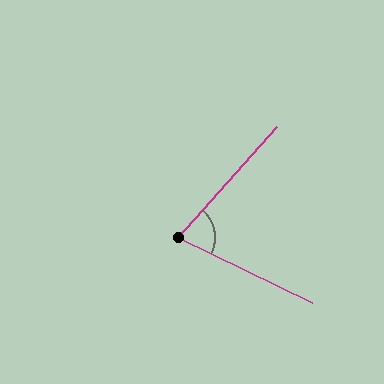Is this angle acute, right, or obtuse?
It is acute.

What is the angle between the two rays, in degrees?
Approximately 74 degrees.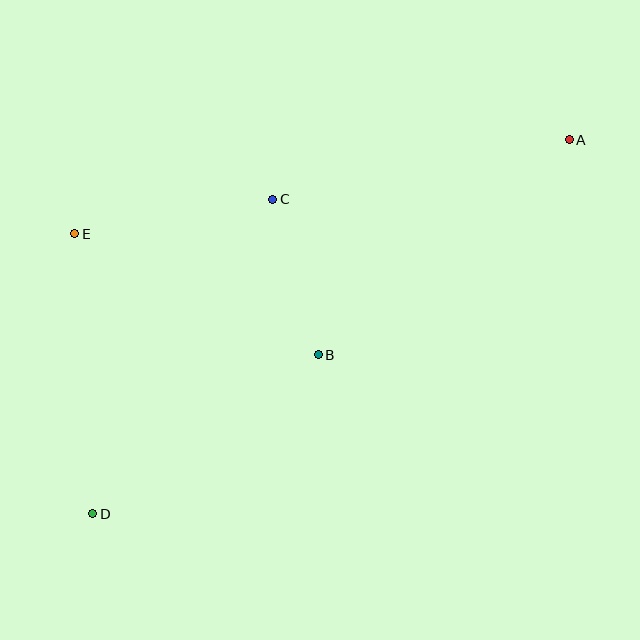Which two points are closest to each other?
Points B and C are closest to each other.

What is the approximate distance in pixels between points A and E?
The distance between A and E is approximately 503 pixels.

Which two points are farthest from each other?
Points A and D are farthest from each other.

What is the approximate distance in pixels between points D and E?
The distance between D and E is approximately 280 pixels.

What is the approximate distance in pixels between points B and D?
The distance between B and D is approximately 276 pixels.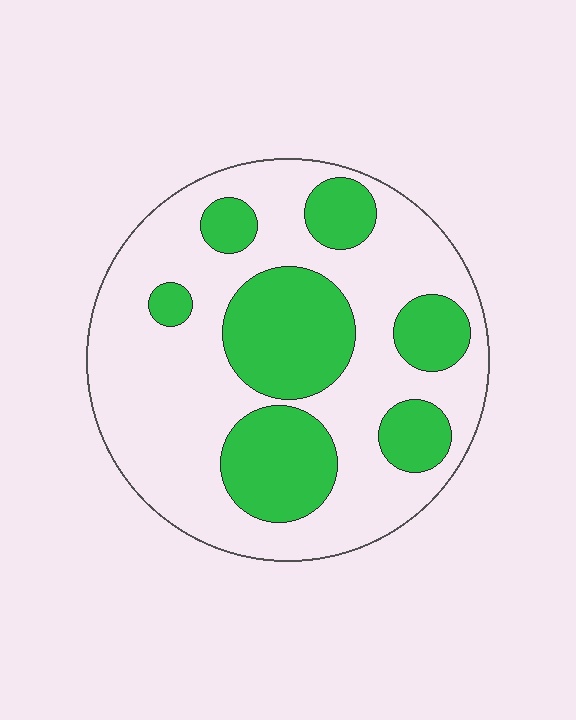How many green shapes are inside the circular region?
7.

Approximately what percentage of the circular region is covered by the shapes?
Approximately 35%.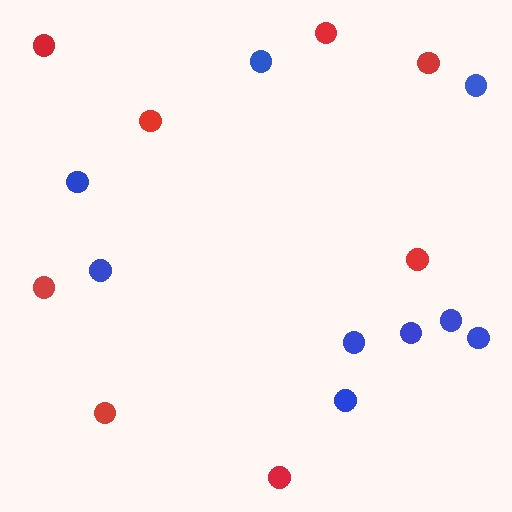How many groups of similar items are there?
There are 2 groups: one group of blue circles (9) and one group of red circles (8).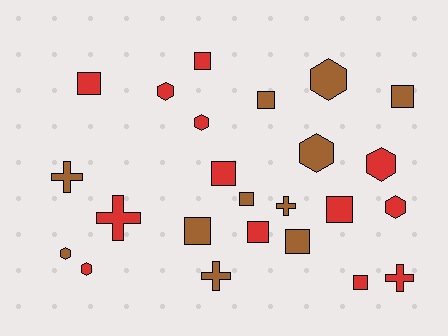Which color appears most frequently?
Red, with 13 objects.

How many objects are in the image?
There are 24 objects.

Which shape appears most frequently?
Square, with 11 objects.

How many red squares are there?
There are 6 red squares.